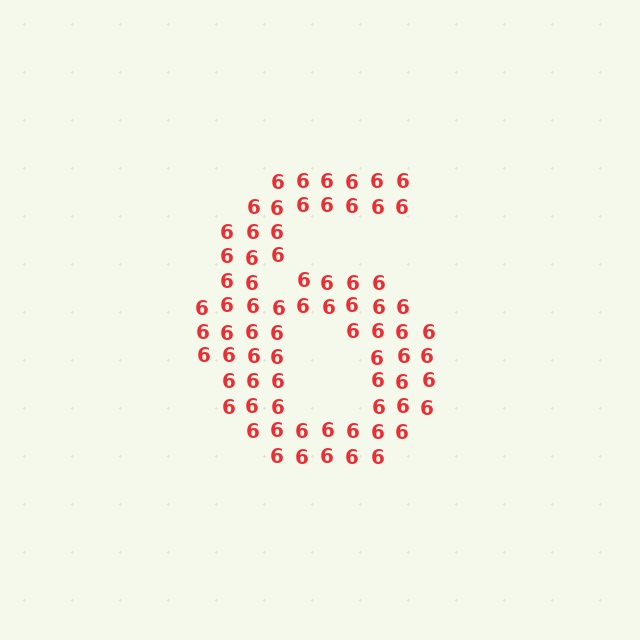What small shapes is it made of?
It is made of small digit 6's.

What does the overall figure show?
The overall figure shows the digit 6.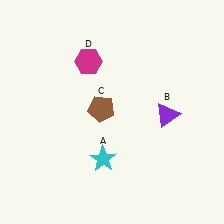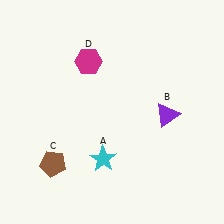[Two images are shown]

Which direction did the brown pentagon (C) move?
The brown pentagon (C) moved down.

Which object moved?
The brown pentagon (C) moved down.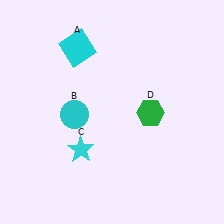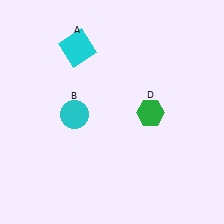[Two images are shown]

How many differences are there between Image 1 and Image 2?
There is 1 difference between the two images.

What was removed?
The cyan star (C) was removed in Image 2.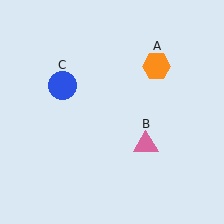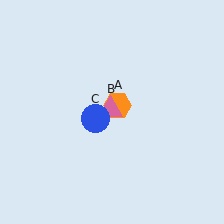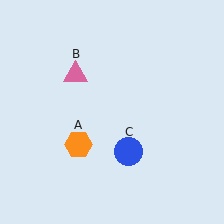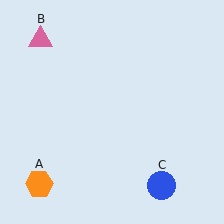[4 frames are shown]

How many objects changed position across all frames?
3 objects changed position: orange hexagon (object A), pink triangle (object B), blue circle (object C).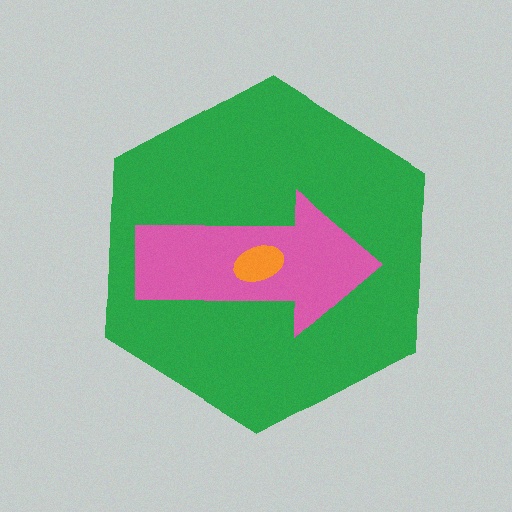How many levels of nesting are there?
3.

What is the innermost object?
The orange ellipse.